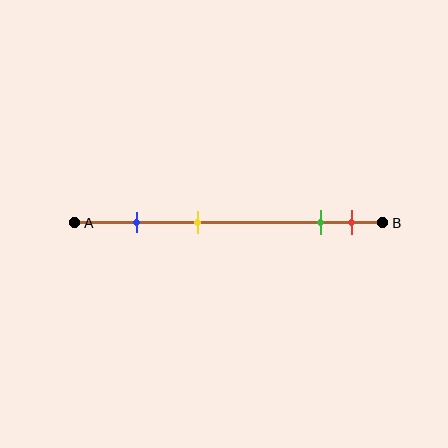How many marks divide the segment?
There are 4 marks dividing the segment.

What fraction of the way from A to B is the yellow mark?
The yellow mark is approximately 40% (0.4) of the way from A to B.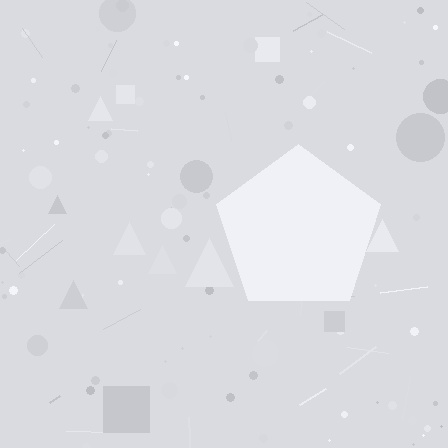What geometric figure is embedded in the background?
A pentagon is embedded in the background.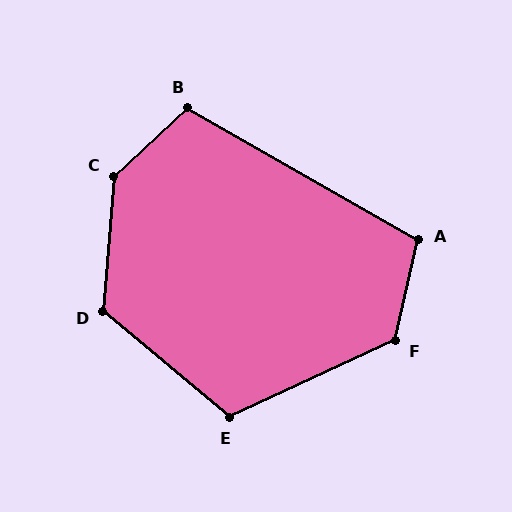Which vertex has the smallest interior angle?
A, at approximately 107 degrees.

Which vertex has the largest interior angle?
C, at approximately 137 degrees.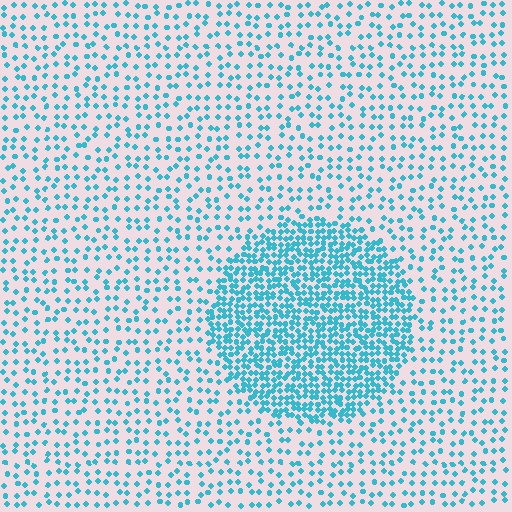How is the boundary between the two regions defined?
The boundary is defined by a change in element density (approximately 2.7x ratio). All elements are the same color, size, and shape.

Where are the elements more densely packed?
The elements are more densely packed inside the circle boundary.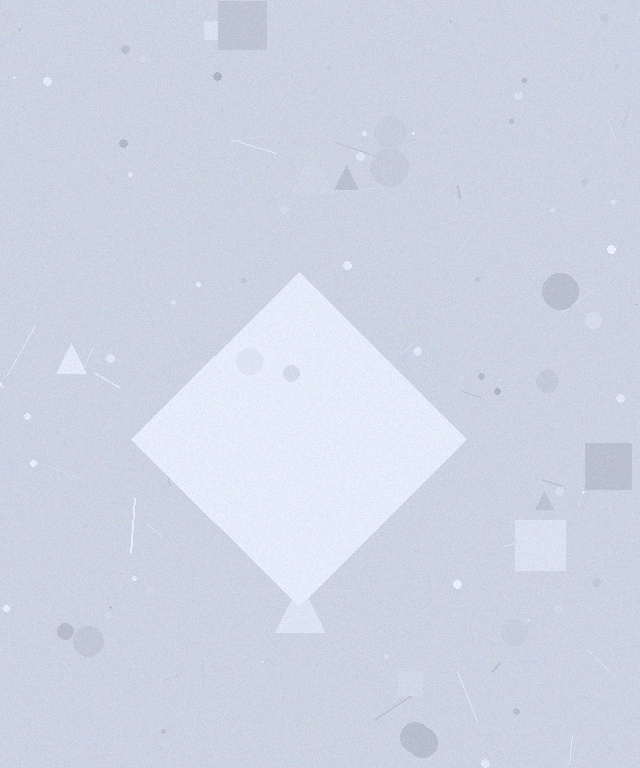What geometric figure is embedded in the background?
A diamond is embedded in the background.